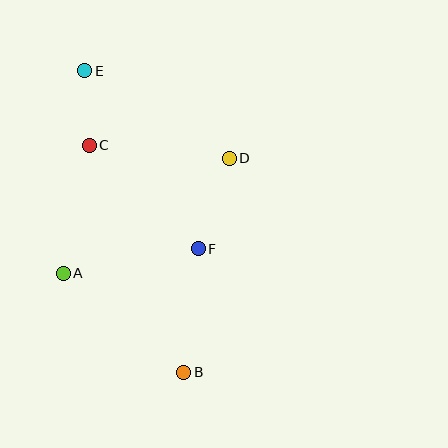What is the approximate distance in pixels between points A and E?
The distance between A and E is approximately 204 pixels.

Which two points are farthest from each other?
Points B and E are farthest from each other.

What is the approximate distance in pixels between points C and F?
The distance between C and F is approximately 151 pixels.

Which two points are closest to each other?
Points C and E are closest to each other.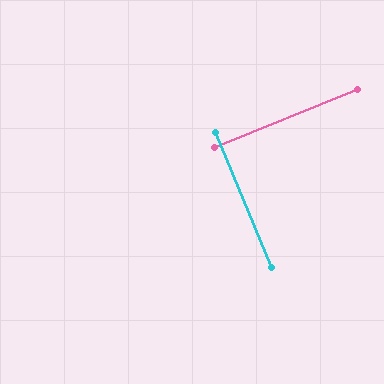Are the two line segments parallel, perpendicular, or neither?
Perpendicular — they meet at approximately 90°.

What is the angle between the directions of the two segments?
Approximately 90 degrees.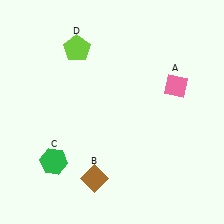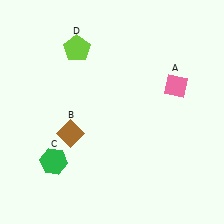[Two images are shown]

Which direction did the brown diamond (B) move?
The brown diamond (B) moved up.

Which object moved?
The brown diamond (B) moved up.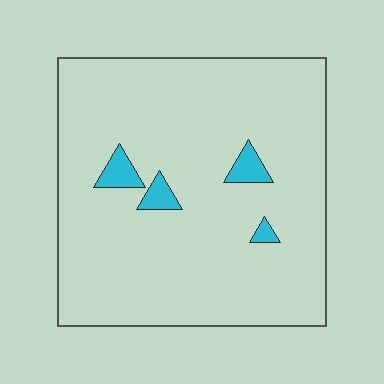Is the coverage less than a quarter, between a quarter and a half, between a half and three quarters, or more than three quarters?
Less than a quarter.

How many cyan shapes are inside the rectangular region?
4.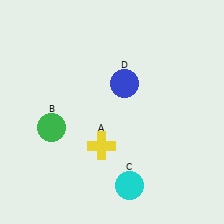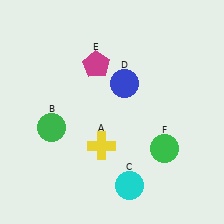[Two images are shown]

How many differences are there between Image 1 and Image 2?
There are 2 differences between the two images.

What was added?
A magenta pentagon (E), a green circle (F) were added in Image 2.